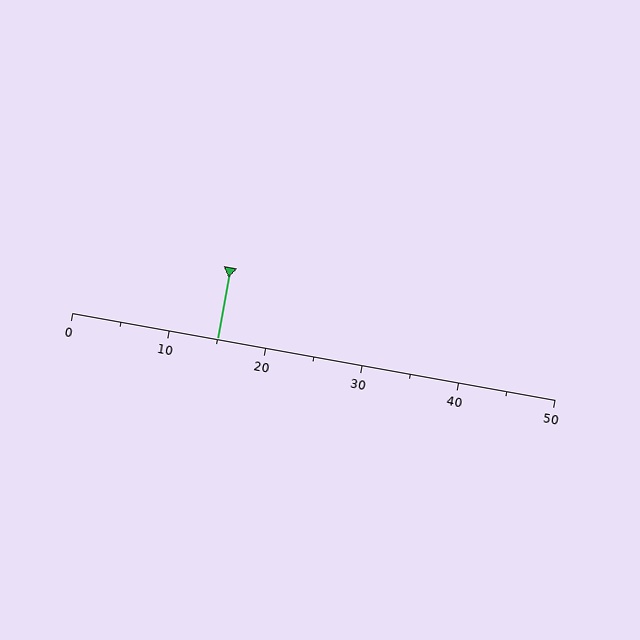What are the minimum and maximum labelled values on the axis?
The axis runs from 0 to 50.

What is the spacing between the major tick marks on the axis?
The major ticks are spaced 10 apart.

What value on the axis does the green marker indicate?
The marker indicates approximately 15.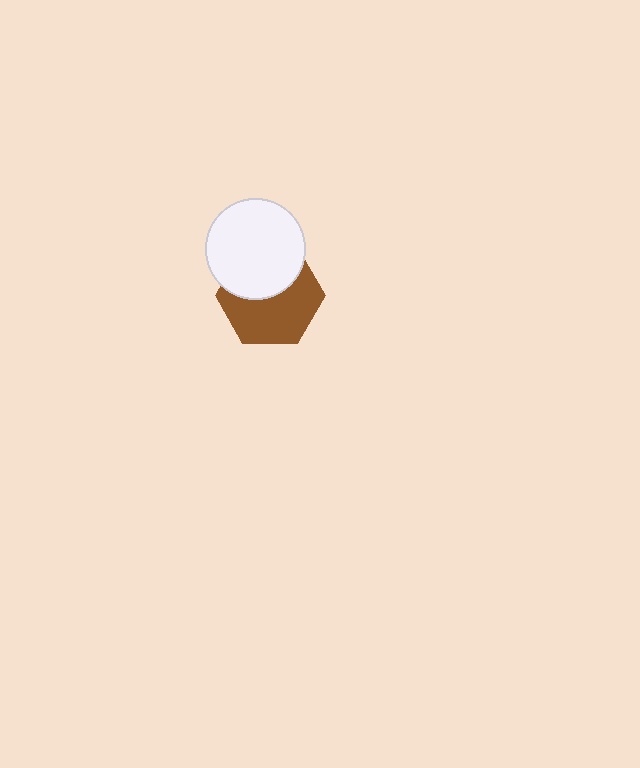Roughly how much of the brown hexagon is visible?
About half of it is visible (roughly 59%).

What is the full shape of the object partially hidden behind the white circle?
The partially hidden object is a brown hexagon.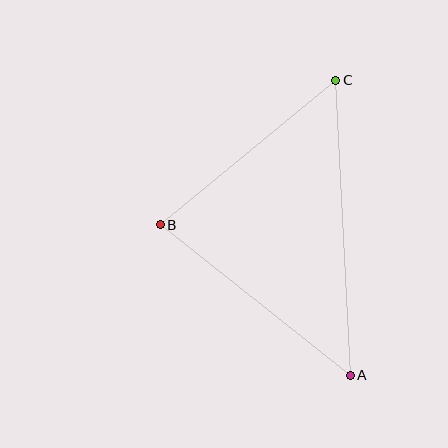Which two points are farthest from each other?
Points A and C are farthest from each other.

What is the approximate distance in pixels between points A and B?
The distance between A and B is approximately 242 pixels.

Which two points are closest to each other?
Points B and C are closest to each other.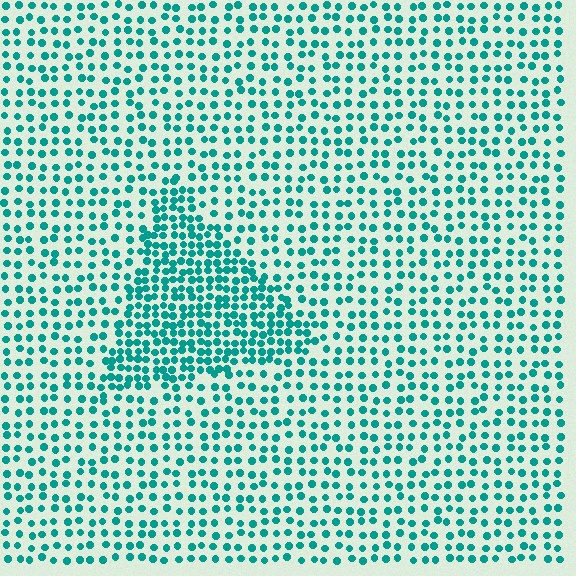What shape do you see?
I see a triangle.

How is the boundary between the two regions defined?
The boundary is defined by a change in element density (approximately 1.9x ratio). All elements are the same color, size, and shape.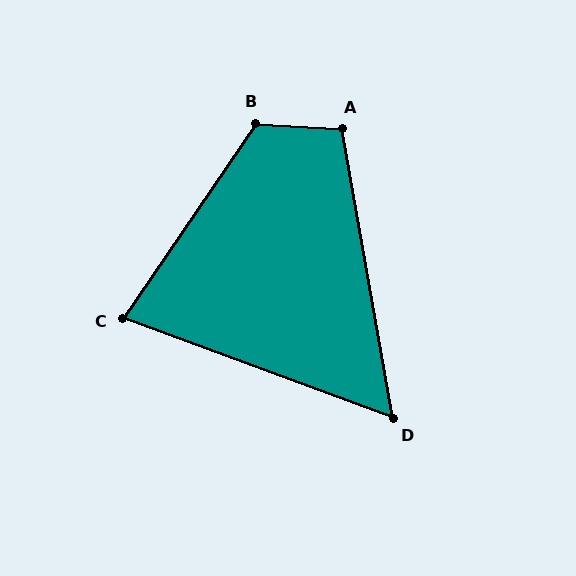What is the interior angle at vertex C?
Approximately 76 degrees (acute).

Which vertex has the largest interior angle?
B, at approximately 120 degrees.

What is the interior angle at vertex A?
Approximately 104 degrees (obtuse).